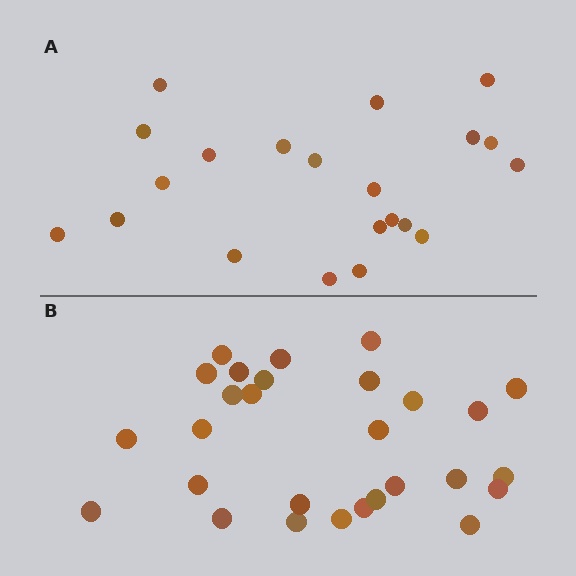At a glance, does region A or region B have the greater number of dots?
Region B (the bottom region) has more dots.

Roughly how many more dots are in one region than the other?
Region B has roughly 8 or so more dots than region A.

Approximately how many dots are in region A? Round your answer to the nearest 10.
About 20 dots. (The exact count is 21, which rounds to 20.)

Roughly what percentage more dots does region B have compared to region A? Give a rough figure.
About 35% more.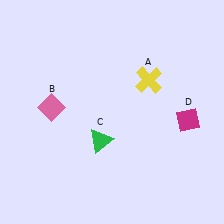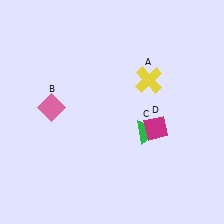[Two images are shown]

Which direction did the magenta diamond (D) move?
The magenta diamond (D) moved left.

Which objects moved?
The objects that moved are: the green triangle (C), the magenta diamond (D).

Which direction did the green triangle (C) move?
The green triangle (C) moved right.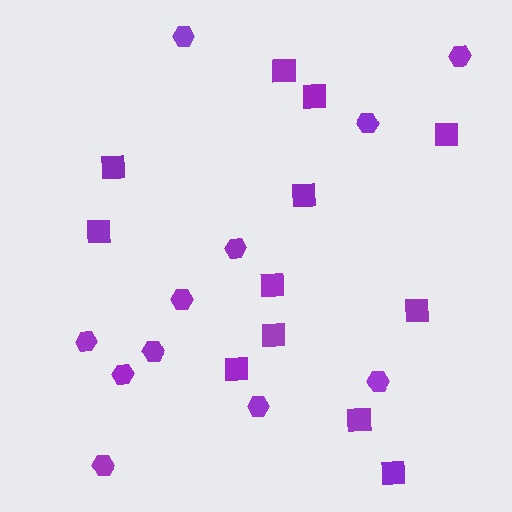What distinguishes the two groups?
There are 2 groups: one group of squares (12) and one group of hexagons (11).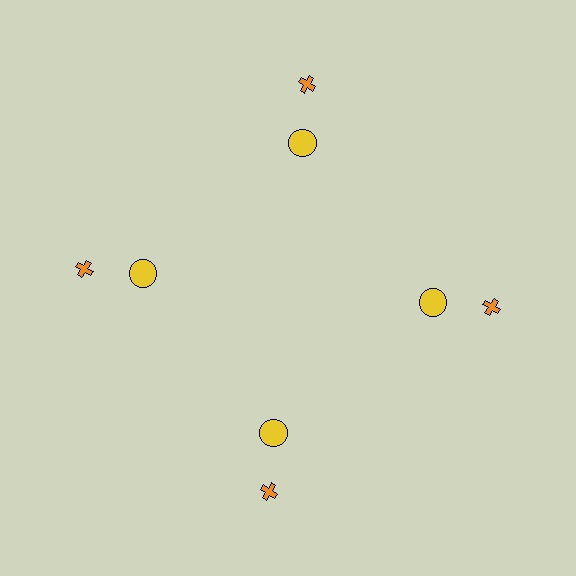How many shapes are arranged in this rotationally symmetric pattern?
There are 8 shapes, arranged in 4 groups of 2.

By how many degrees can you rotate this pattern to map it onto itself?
The pattern maps onto itself every 90 degrees of rotation.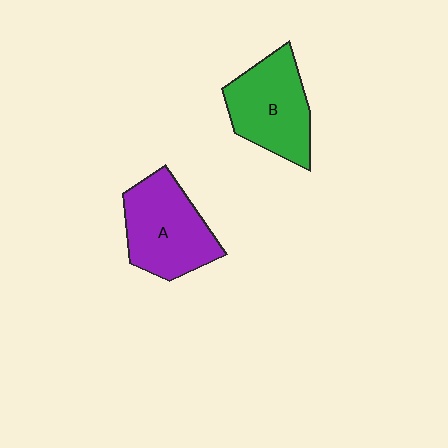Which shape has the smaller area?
Shape B (green).